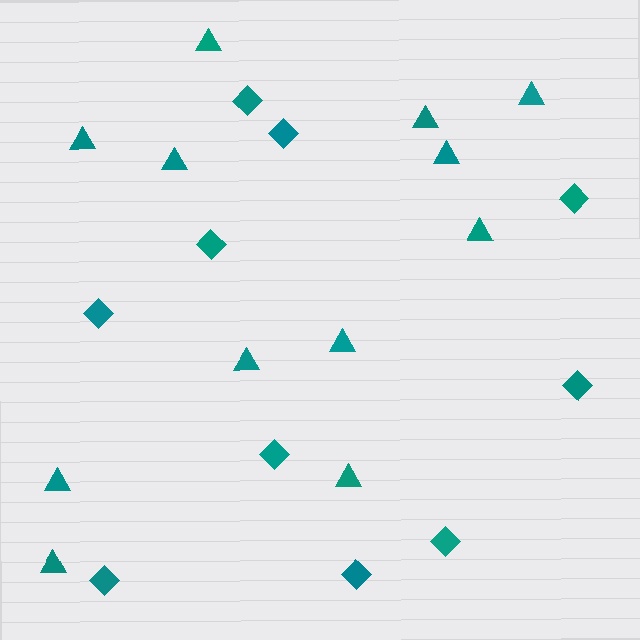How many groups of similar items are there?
There are 2 groups: one group of triangles (12) and one group of diamonds (10).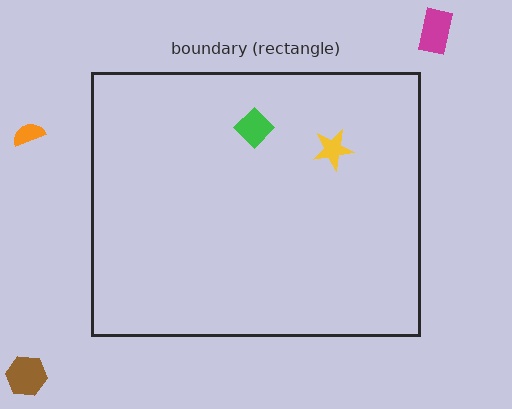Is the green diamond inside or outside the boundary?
Inside.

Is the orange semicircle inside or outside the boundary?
Outside.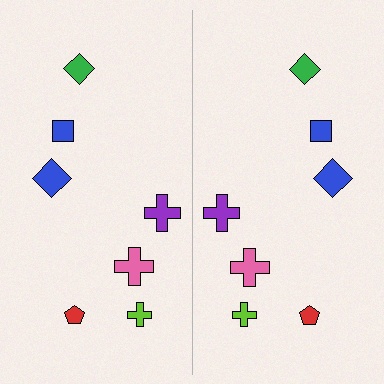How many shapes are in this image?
There are 14 shapes in this image.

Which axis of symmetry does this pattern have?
The pattern has a vertical axis of symmetry running through the center of the image.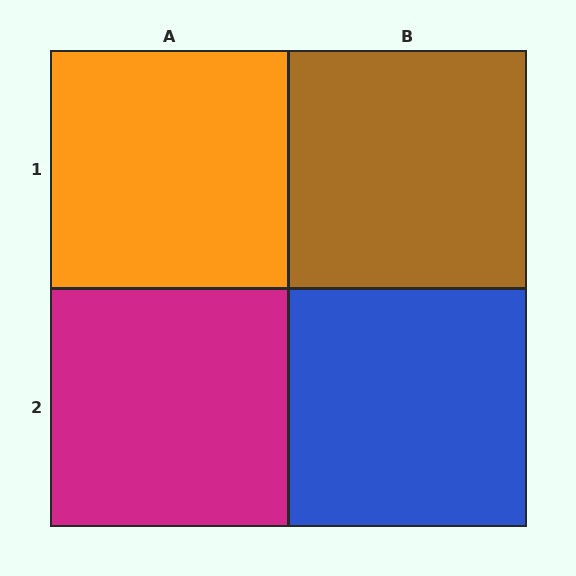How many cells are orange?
1 cell is orange.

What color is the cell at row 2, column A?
Magenta.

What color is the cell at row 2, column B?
Blue.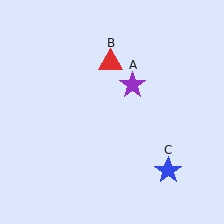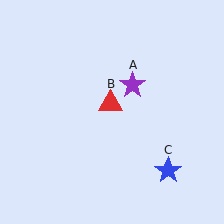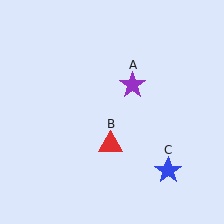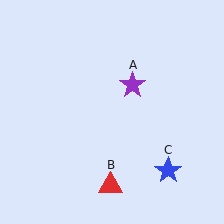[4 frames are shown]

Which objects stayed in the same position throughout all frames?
Purple star (object A) and blue star (object C) remained stationary.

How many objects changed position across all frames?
1 object changed position: red triangle (object B).